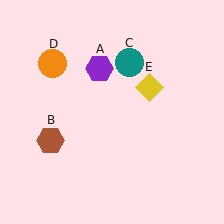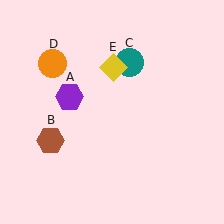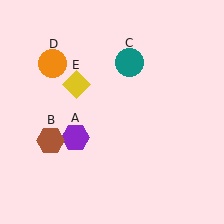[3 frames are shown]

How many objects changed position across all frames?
2 objects changed position: purple hexagon (object A), yellow diamond (object E).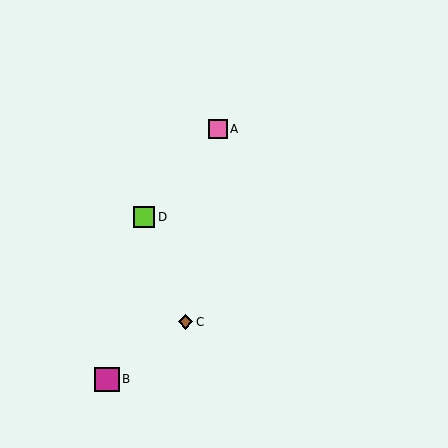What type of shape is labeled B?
Shape B is a magenta square.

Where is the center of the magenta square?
The center of the magenta square is at (107, 379).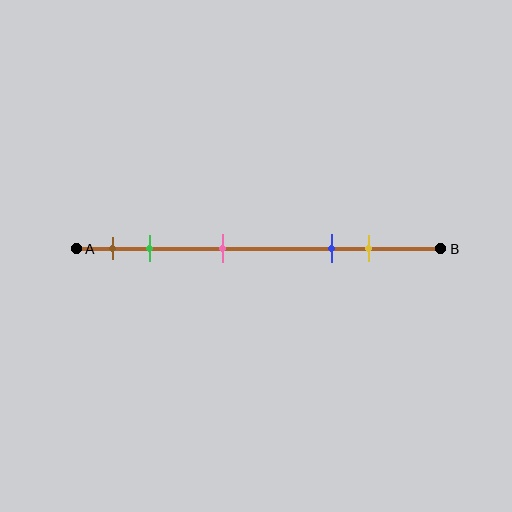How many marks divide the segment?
There are 5 marks dividing the segment.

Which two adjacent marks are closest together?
The brown and green marks are the closest adjacent pair.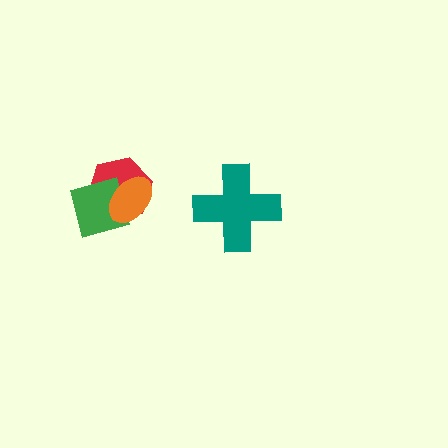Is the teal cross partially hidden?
No, no other shape covers it.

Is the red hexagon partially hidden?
Yes, it is partially covered by another shape.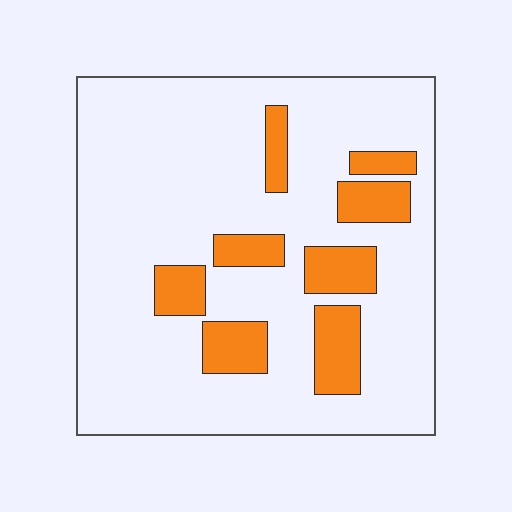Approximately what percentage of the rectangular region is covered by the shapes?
Approximately 20%.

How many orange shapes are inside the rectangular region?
8.